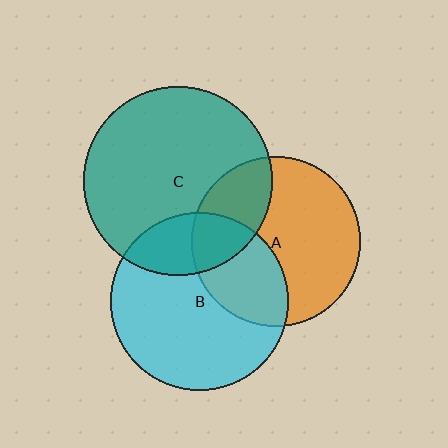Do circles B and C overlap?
Yes.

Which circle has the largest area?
Circle C (teal).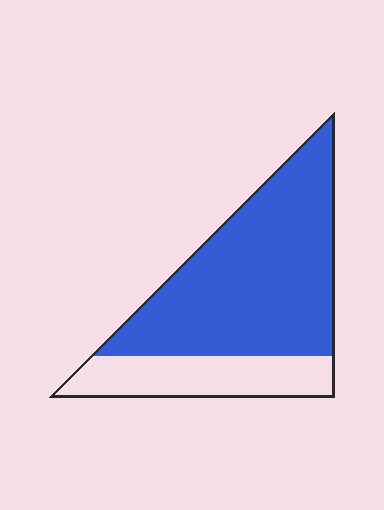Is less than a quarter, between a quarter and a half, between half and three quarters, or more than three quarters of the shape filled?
Between half and three quarters.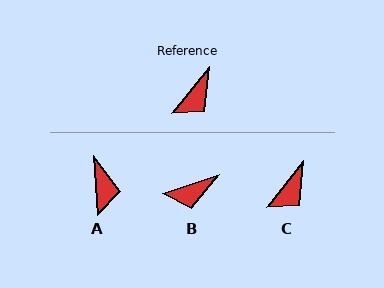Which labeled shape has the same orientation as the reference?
C.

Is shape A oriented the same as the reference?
No, it is off by about 43 degrees.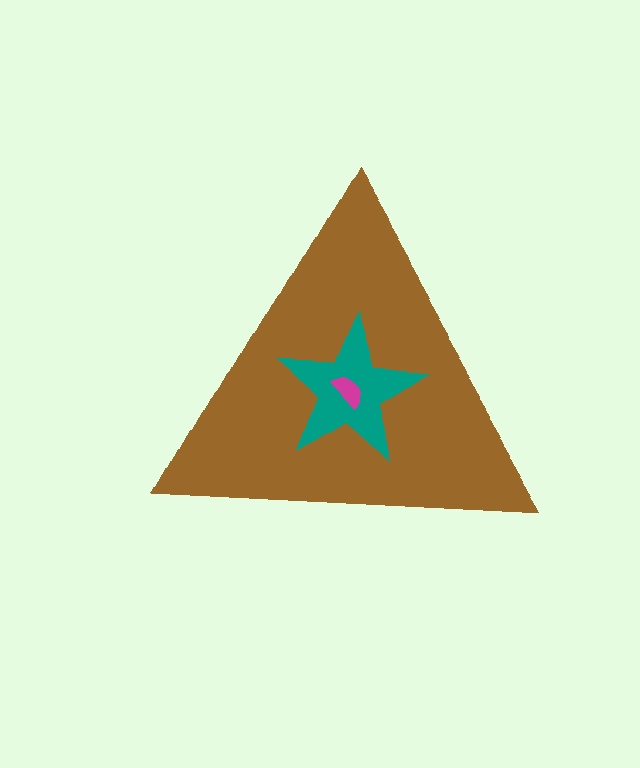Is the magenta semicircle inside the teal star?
Yes.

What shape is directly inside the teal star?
The magenta semicircle.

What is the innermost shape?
The magenta semicircle.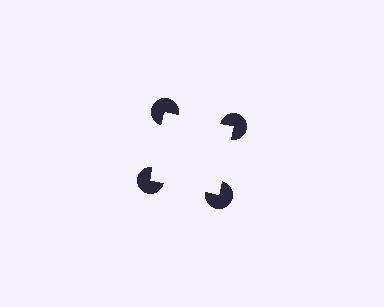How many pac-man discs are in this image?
There are 4 — one at each vertex of the illusory square.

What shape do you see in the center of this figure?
An illusory square — its edges are inferred from the aligned wedge cuts in the pac-man discs, not physically drawn.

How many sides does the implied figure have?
4 sides.